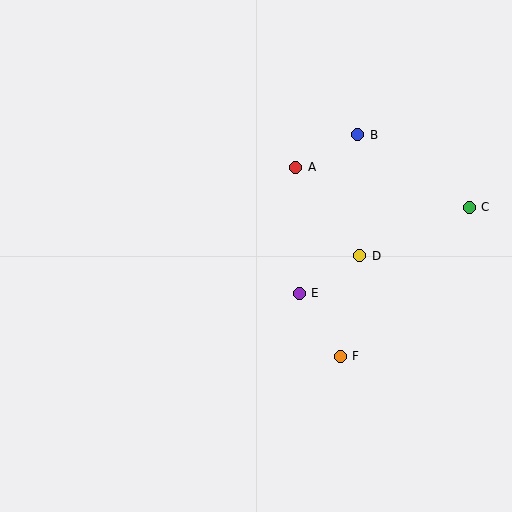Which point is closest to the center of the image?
Point E at (299, 293) is closest to the center.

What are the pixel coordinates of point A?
Point A is at (296, 167).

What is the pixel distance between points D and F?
The distance between D and F is 102 pixels.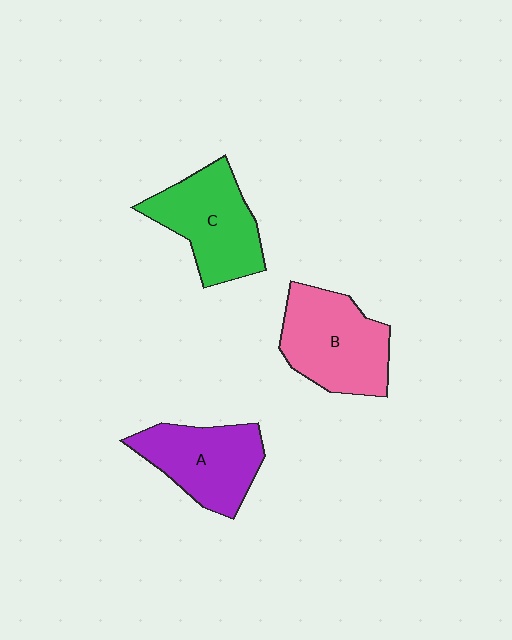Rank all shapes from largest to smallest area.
From largest to smallest: B (pink), C (green), A (purple).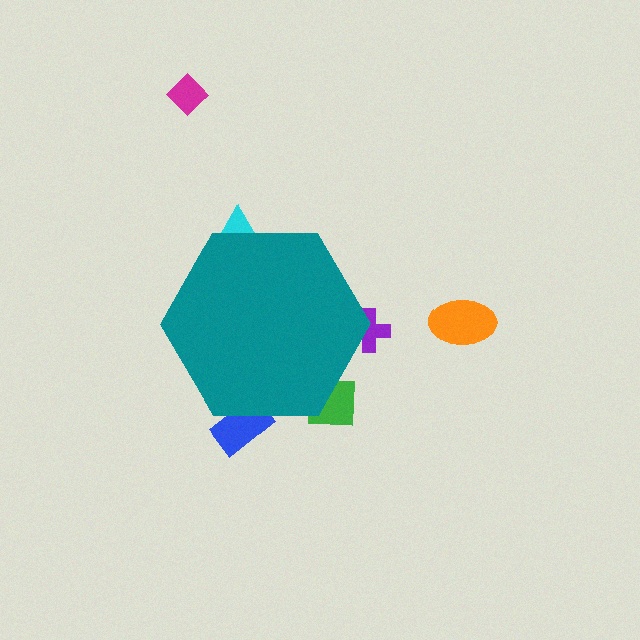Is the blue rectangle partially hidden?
Yes, the blue rectangle is partially hidden behind the teal hexagon.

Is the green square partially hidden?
Yes, the green square is partially hidden behind the teal hexagon.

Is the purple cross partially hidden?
Yes, the purple cross is partially hidden behind the teal hexagon.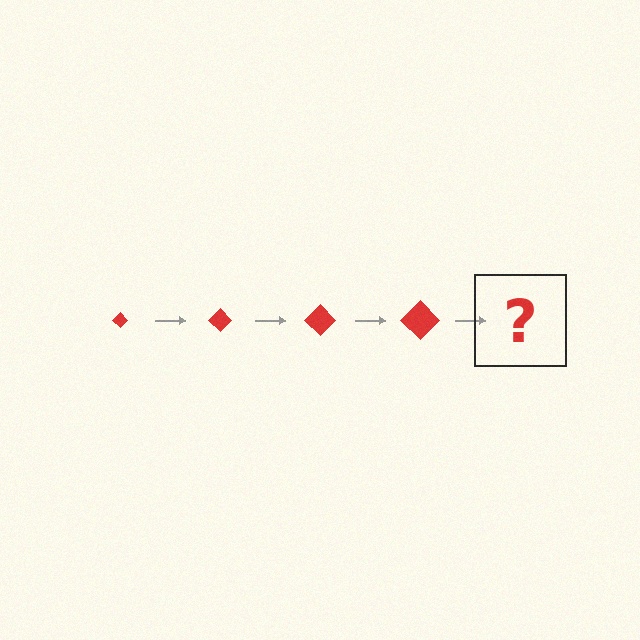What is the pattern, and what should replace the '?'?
The pattern is that the diamond gets progressively larger each step. The '?' should be a red diamond, larger than the previous one.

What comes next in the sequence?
The next element should be a red diamond, larger than the previous one.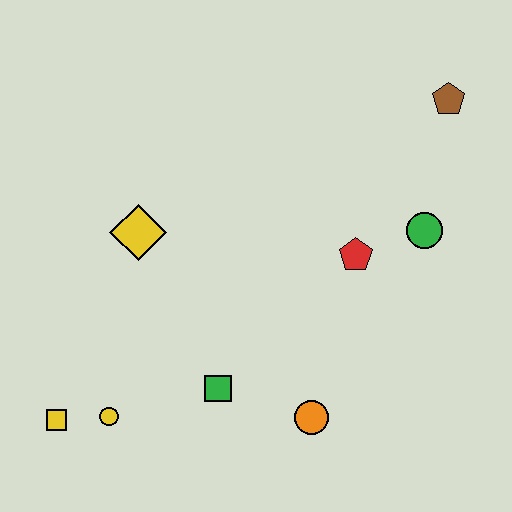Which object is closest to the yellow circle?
The yellow square is closest to the yellow circle.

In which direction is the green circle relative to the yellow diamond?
The green circle is to the right of the yellow diamond.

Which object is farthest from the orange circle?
The brown pentagon is farthest from the orange circle.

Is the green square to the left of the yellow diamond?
No